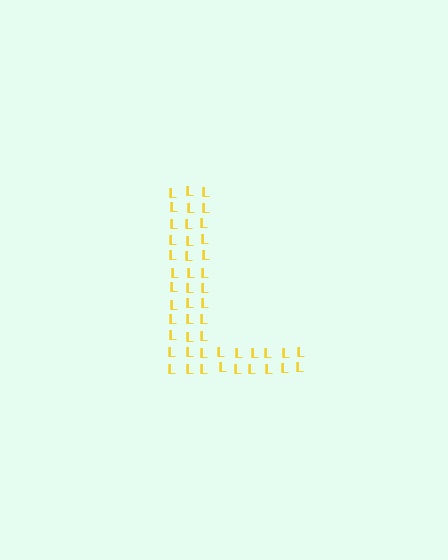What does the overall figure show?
The overall figure shows the letter L.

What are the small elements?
The small elements are letter L's.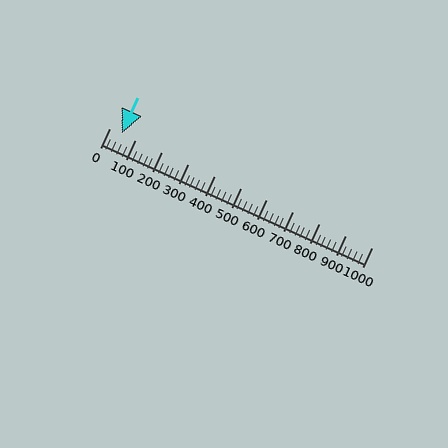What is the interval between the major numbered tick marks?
The major tick marks are spaced 100 units apart.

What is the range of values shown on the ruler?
The ruler shows values from 0 to 1000.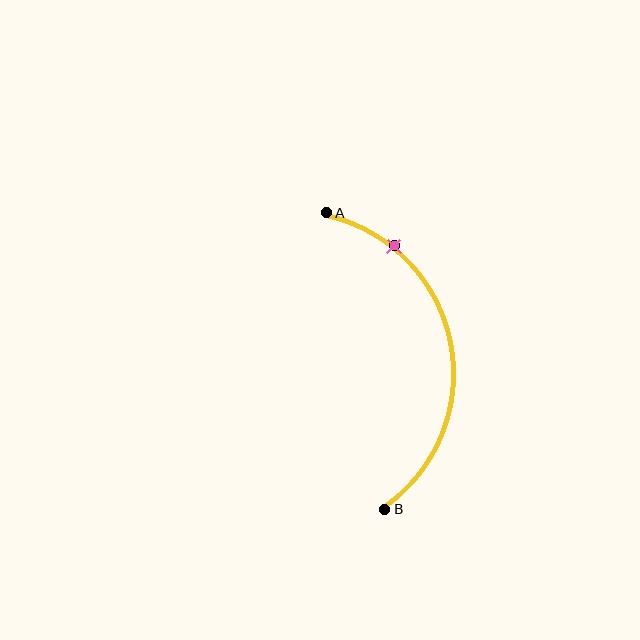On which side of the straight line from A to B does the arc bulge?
The arc bulges to the right of the straight line connecting A and B.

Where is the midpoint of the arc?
The arc midpoint is the point on the curve farthest from the straight line joining A and B. It sits to the right of that line.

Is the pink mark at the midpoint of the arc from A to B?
No. The pink mark lies on the arc but is closer to endpoint A. The arc midpoint would be at the point on the curve equidistant along the arc from both A and B.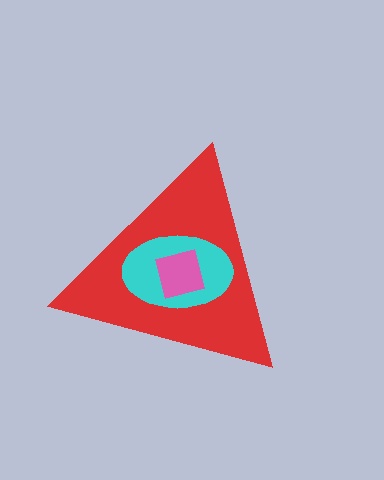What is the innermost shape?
The pink square.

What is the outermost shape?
The red triangle.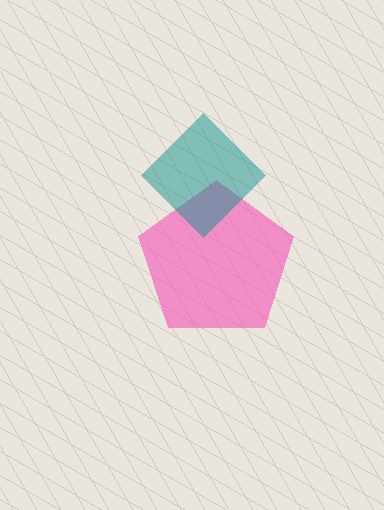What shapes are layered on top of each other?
The layered shapes are: a pink pentagon, a teal diamond.